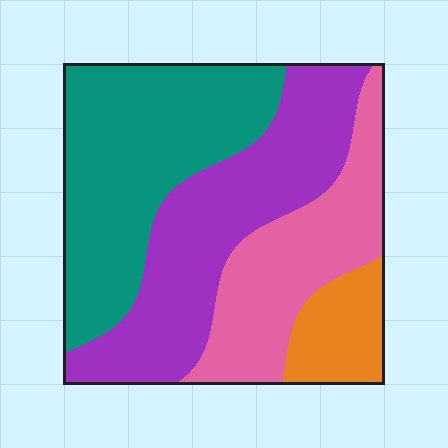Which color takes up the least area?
Orange, at roughly 10%.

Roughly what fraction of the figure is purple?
Purple covers about 30% of the figure.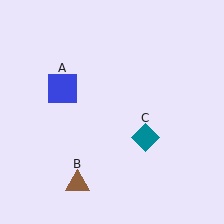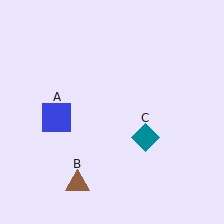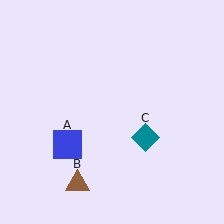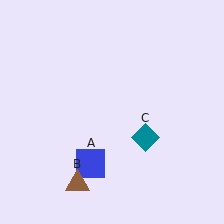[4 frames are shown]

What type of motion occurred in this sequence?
The blue square (object A) rotated counterclockwise around the center of the scene.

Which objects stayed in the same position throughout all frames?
Brown triangle (object B) and teal diamond (object C) remained stationary.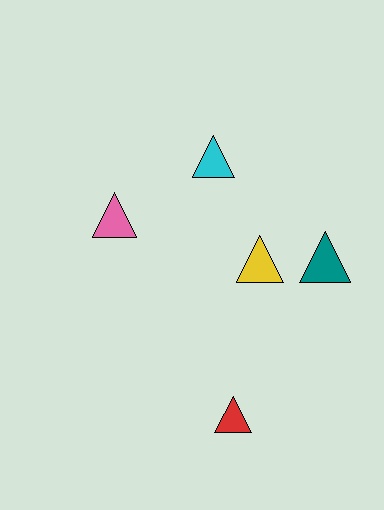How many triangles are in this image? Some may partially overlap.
There are 5 triangles.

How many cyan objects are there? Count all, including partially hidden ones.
There is 1 cyan object.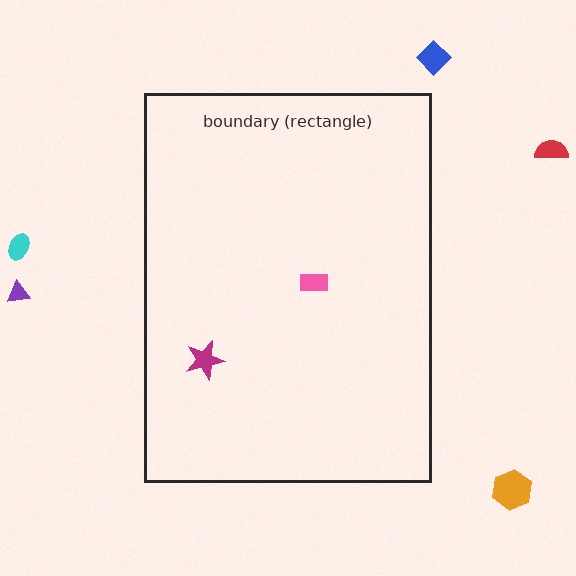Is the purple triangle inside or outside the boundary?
Outside.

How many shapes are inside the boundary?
2 inside, 5 outside.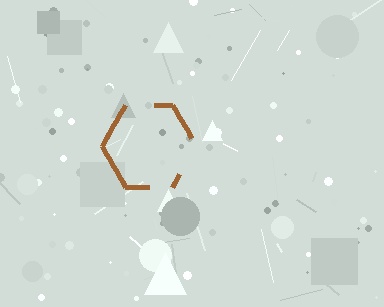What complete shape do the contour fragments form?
The contour fragments form a hexagon.